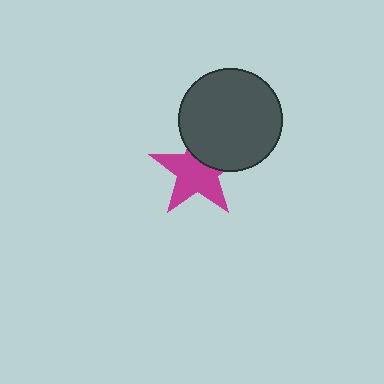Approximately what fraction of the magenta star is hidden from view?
Roughly 32% of the magenta star is hidden behind the dark gray circle.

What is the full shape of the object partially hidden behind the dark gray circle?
The partially hidden object is a magenta star.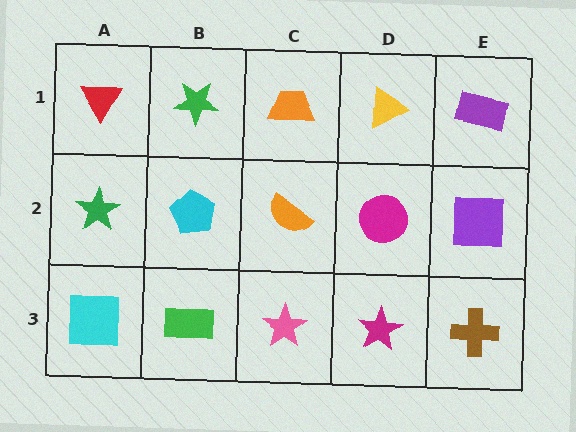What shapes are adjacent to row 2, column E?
A purple rectangle (row 1, column E), a brown cross (row 3, column E), a magenta circle (row 2, column D).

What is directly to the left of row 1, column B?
A red triangle.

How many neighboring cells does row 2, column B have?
4.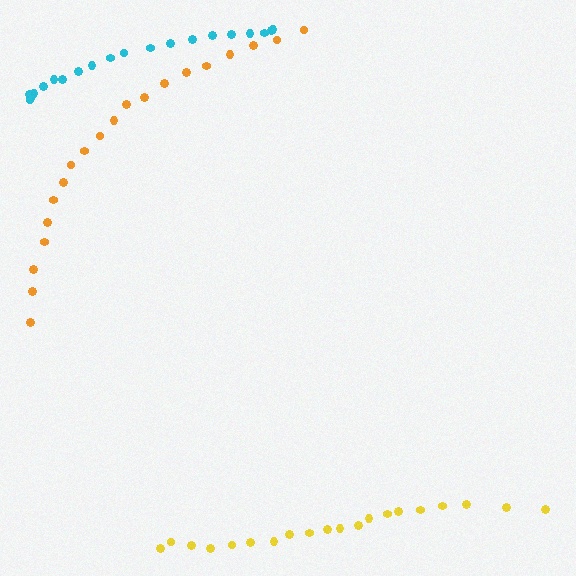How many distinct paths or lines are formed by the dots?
There are 3 distinct paths.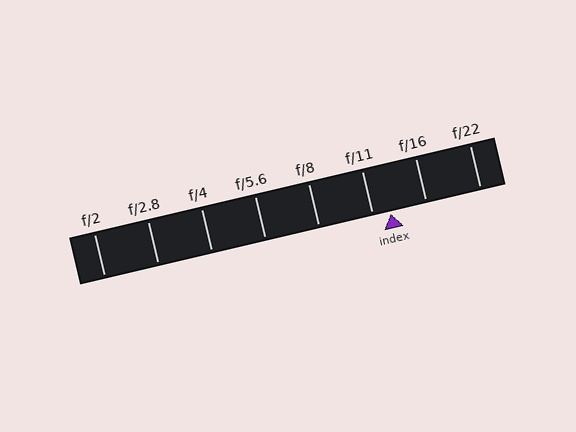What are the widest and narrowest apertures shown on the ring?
The widest aperture shown is f/2 and the narrowest is f/22.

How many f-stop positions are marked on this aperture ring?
There are 8 f-stop positions marked.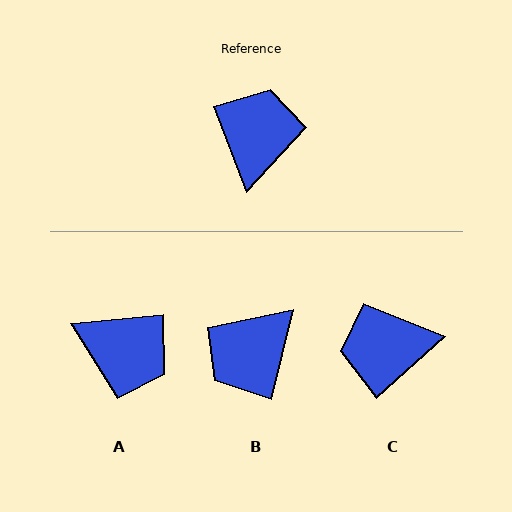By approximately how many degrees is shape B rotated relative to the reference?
Approximately 145 degrees counter-clockwise.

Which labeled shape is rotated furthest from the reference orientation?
B, about 145 degrees away.